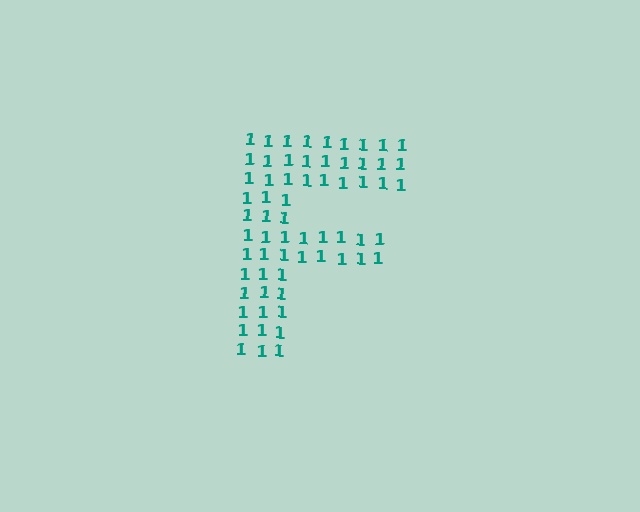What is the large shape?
The large shape is the letter F.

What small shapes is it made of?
It is made of small digit 1's.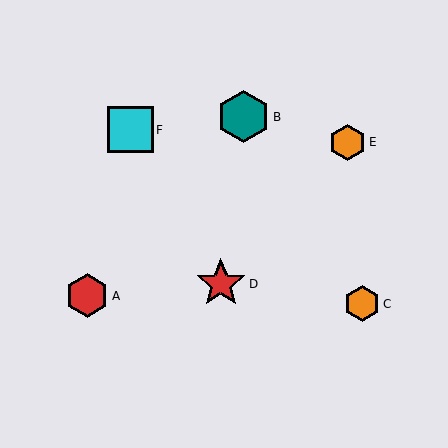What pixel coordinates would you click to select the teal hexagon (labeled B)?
Click at (244, 117) to select the teal hexagon B.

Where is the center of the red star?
The center of the red star is at (221, 284).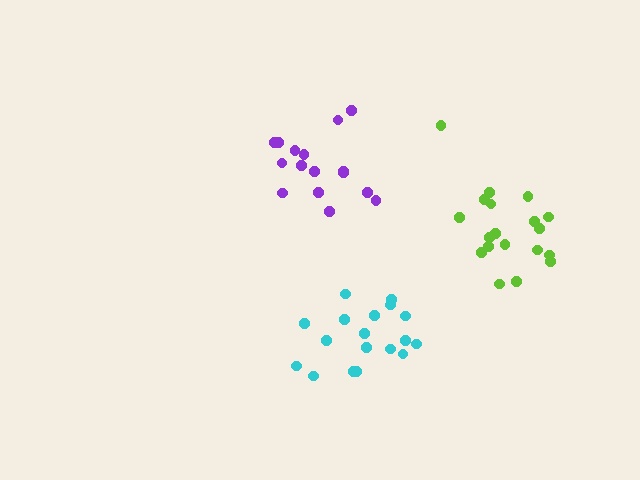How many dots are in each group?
Group 1: 18 dots, Group 2: 16 dots, Group 3: 19 dots (53 total).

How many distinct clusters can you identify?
There are 3 distinct clusters.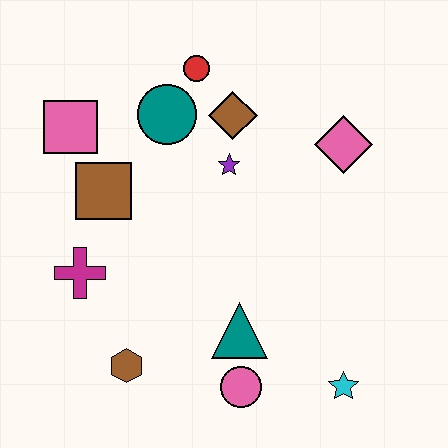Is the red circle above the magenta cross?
Yes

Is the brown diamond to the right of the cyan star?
No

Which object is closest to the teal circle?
The red circle is closest to the teal circle.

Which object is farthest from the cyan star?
The pink square is farthest from the cyan star.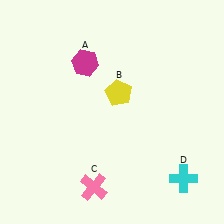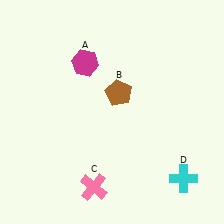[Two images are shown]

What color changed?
The pentagon (B) changed from yellow in Image 1 to brown in Image 2.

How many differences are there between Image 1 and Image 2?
There is 1 difference between the two images.